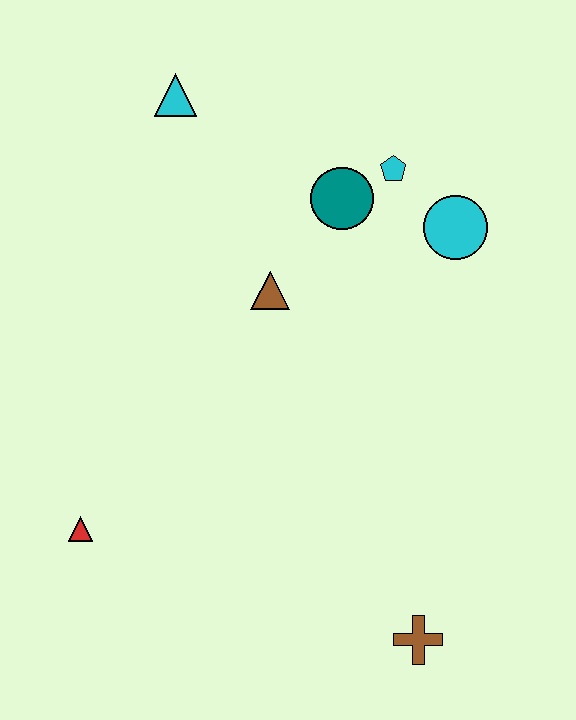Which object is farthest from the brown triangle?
The brown cross is farthest from the brown triangle.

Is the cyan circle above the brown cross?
Yes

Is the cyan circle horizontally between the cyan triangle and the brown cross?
No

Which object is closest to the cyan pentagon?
The teal circle is closest to the cyan pentagon.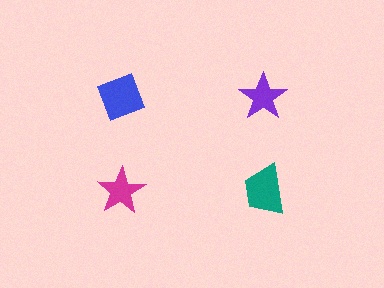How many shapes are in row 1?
2 shapes.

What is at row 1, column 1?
A blue diamond.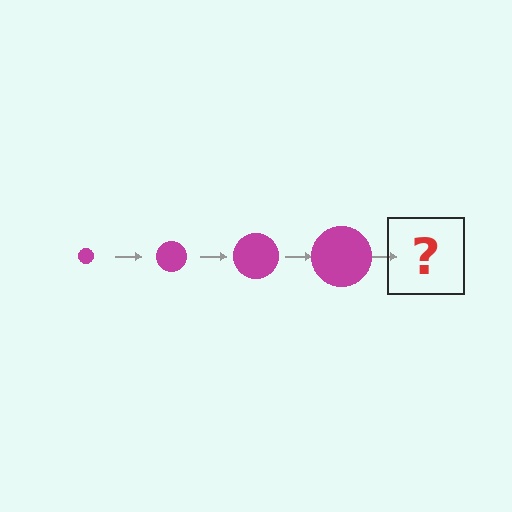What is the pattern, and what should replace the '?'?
The pattern is that the circle gets progressively larger each step. The '?' should be a magenta circle, larger than the previous one.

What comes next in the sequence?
The next element should be a magenta circle, larger than the previous one.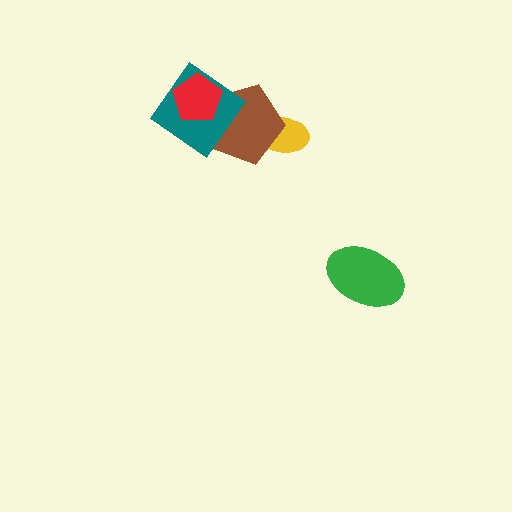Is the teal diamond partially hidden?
Yes, it is partially covered by another shape.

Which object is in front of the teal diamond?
The red pentagon is in front of the teal diamond.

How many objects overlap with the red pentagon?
2 objects overlap with the red pentagon.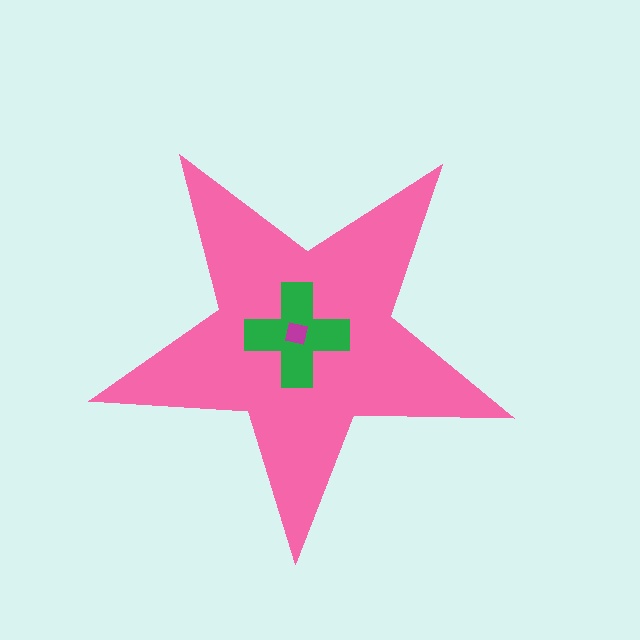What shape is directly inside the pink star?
The green cross.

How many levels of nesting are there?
3.